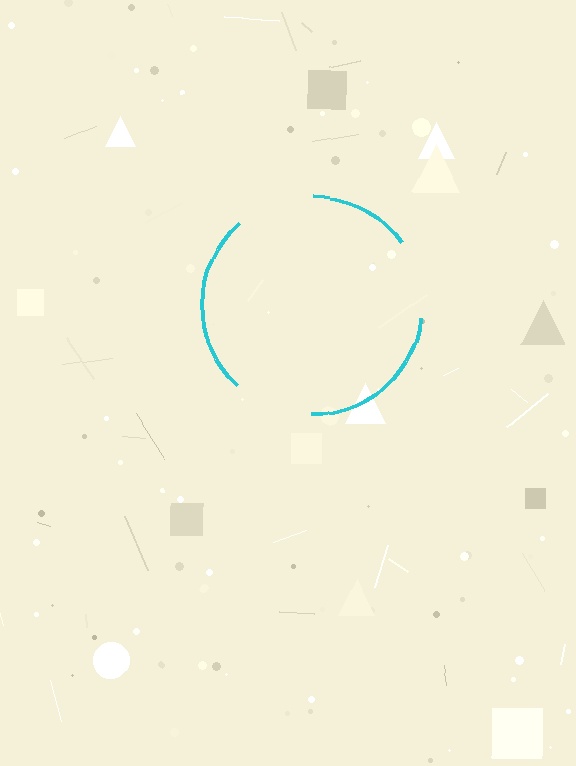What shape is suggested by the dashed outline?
The dashed outline suggests a circle.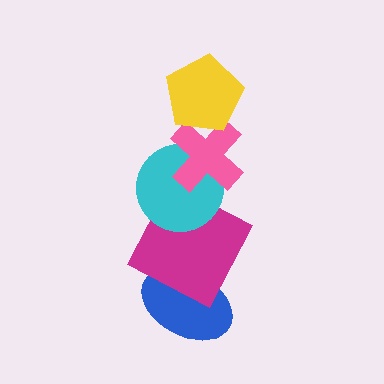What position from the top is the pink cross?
The pink cross is 2nd from the top.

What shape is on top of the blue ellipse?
The magenta square is on top of the blue ellipse.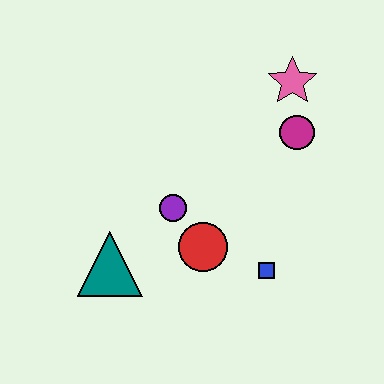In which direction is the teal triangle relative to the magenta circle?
The teal triangle is to the left of the magenta circle.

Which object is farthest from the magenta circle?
The teal triangle is farthest from the magenta circle.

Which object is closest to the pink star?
The magenta circle is closest to the pink star.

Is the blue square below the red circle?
Yes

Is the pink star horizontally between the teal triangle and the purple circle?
No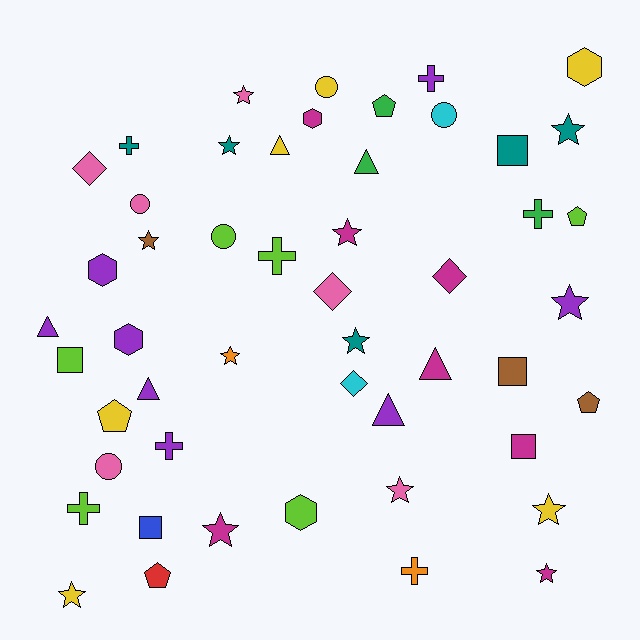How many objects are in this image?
There are 50 objects.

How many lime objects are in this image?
There are 6 lime objects.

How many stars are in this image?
There are 13 stars.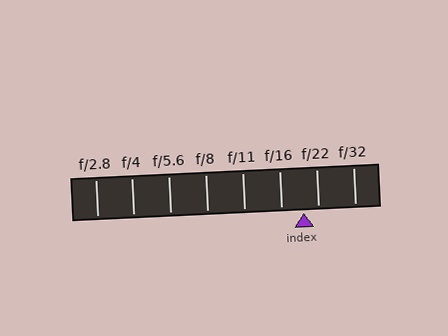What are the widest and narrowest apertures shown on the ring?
The widest aperture shown is f/2.8 and the narrowest is f/32.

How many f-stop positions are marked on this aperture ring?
There are 8 f-stop positions marked.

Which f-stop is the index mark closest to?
The index mark is closest to f/22.